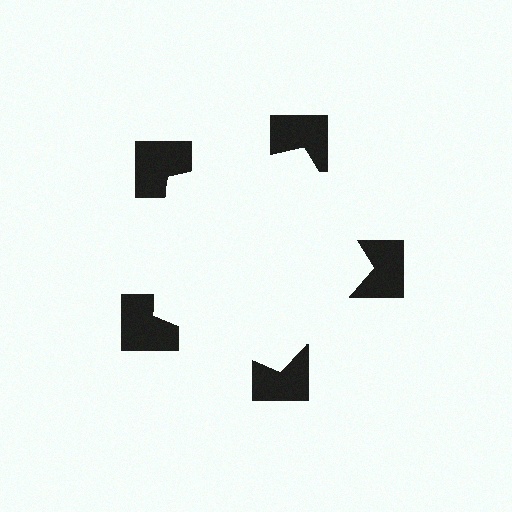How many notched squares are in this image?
There are 5 — one at each vertex of the illusory pentagon.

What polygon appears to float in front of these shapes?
An illusory pentagon — its edges are inferred from the aligned wedge cuts in the notched squares, not physically drawn.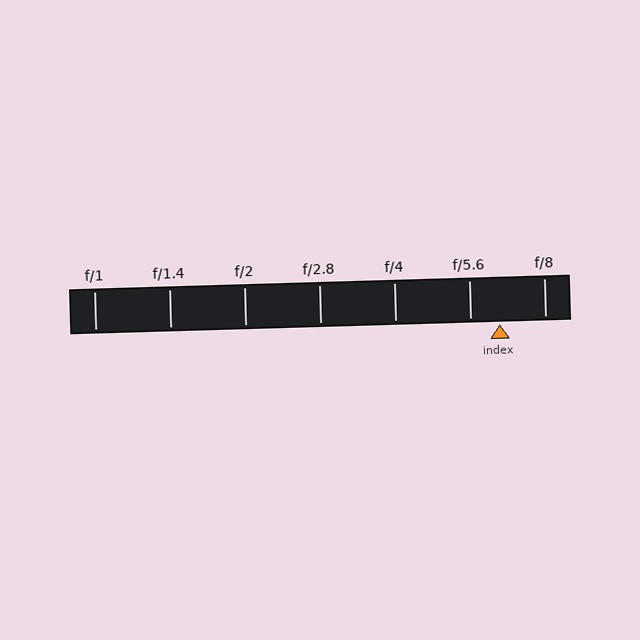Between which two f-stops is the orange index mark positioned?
The index mark is between f/5.6 and f/8.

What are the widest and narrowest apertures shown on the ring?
The widest aperture shown is f/1 and the narrowest is f/8.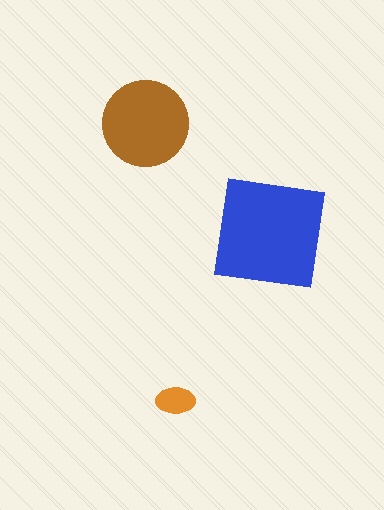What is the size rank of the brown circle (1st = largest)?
2nd.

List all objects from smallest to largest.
The orange ellipse, the brown circle, the blue square.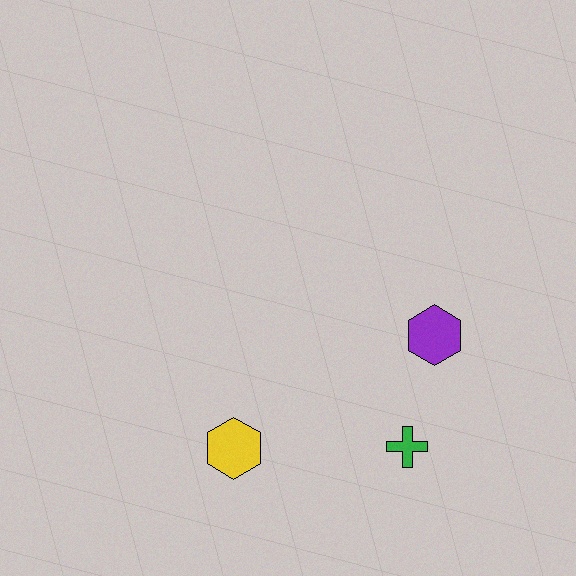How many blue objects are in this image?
There are no blue objects.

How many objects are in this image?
There are 3 objects.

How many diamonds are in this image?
There are no diamonds.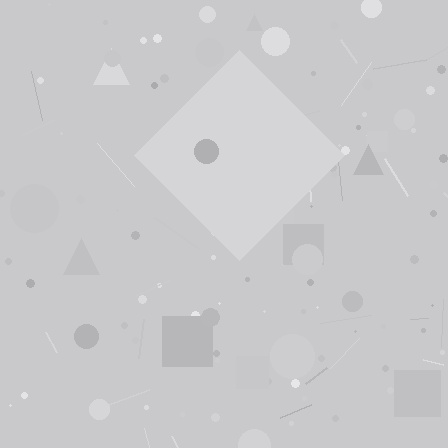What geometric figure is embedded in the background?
A diamond is embedded in the background.